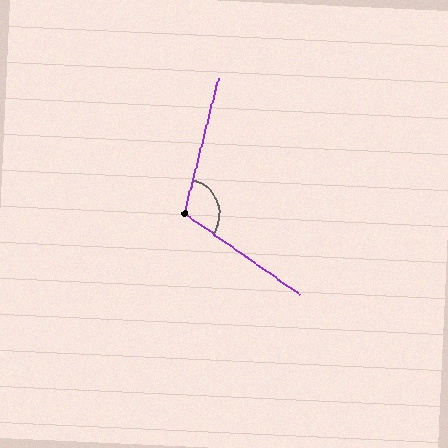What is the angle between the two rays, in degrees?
Approximately 111 degrees.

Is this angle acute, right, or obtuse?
It is obtuse.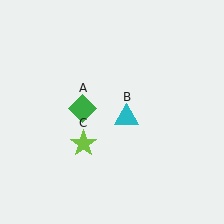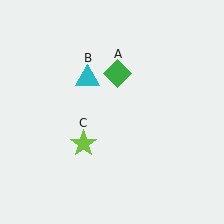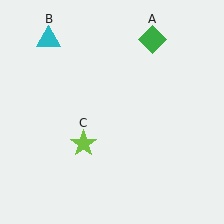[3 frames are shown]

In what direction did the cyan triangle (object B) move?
The cyan triangle (object B) moved up and to the left.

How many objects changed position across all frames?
2 objects changed position: green diamond (object A), cyan triangle (object B).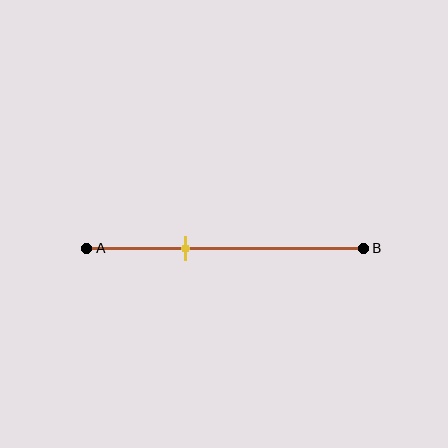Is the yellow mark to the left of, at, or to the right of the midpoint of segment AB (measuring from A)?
The yellow mark is to the left of the midpoint of segment AB.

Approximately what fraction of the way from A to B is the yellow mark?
The yellow mark is approximately 35% of the way from A to B.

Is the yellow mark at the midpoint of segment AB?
No, the mark is at about 35% from A, not at the 50% midpoint.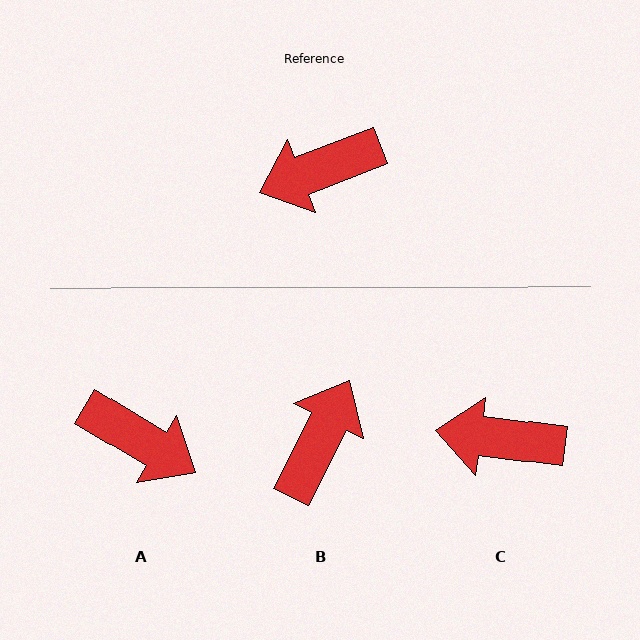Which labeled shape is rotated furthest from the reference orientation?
B, about 138 degrees away.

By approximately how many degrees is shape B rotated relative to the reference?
Approximately 138 degrees clockwise.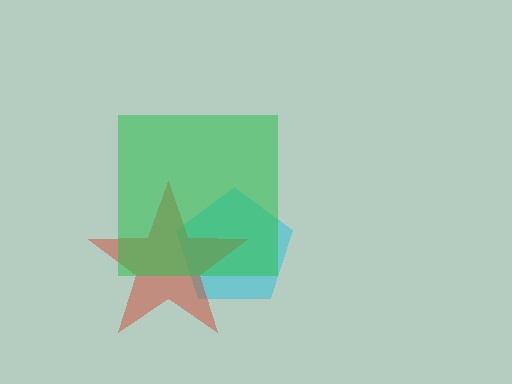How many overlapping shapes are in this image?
There are 3 overlapping shapes in the image.